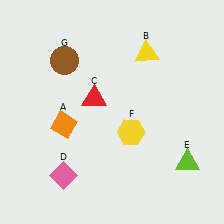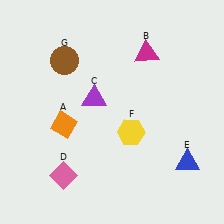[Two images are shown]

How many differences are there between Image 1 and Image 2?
There are 3 differences between the two images.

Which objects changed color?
B changed from yellow to magenta. C changed from red to purple. E changed from lime to blue.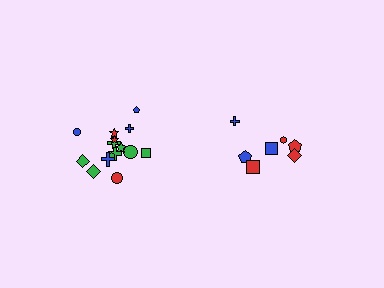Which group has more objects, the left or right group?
The left group.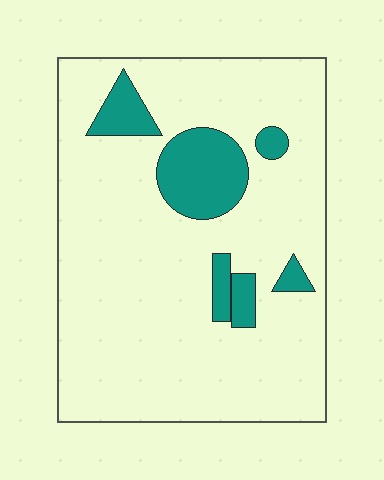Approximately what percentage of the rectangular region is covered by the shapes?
Approximately 15%.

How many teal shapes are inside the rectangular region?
6.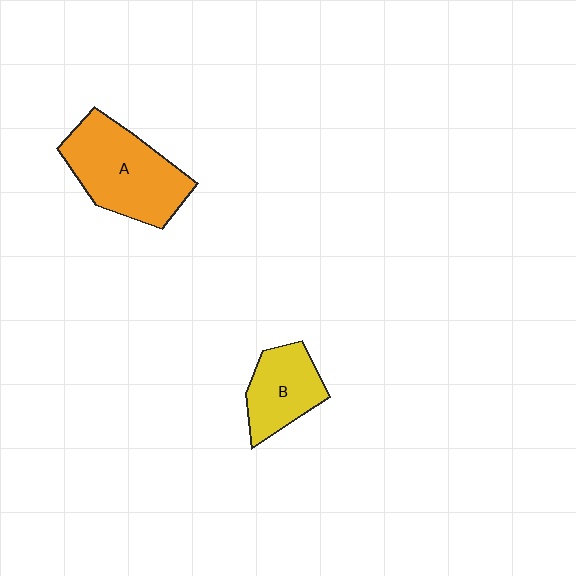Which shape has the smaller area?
Shape B (yellow).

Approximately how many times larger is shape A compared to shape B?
Approximately 1.6 times.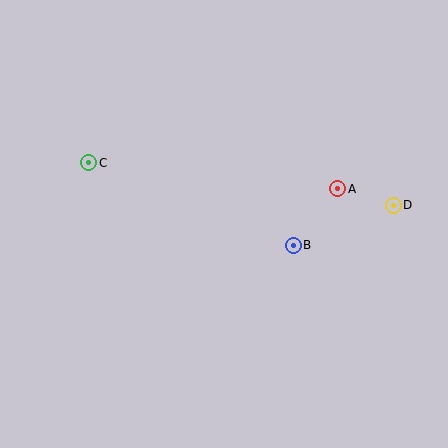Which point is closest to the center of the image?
Point B at (293, 245) is closest to the center.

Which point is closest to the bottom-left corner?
Point C is closest to the bottom-left corner.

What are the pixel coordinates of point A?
Point A is at (338, 189).